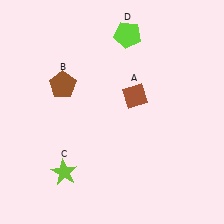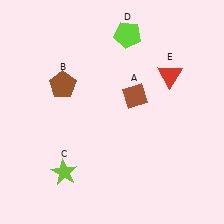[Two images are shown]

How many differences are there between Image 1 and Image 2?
There is 1 difference between the two images.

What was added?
A red triangle (E) was added in Image 2.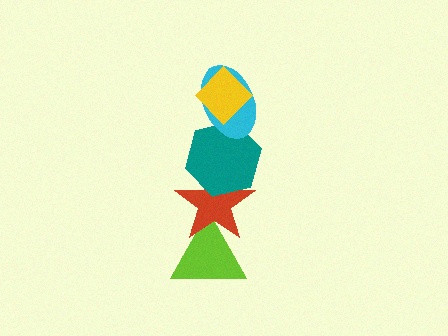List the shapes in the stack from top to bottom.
From top to bottom: the yellow diamond, the cyan ellipse, the teal hexagon, the red star, the lime triangle.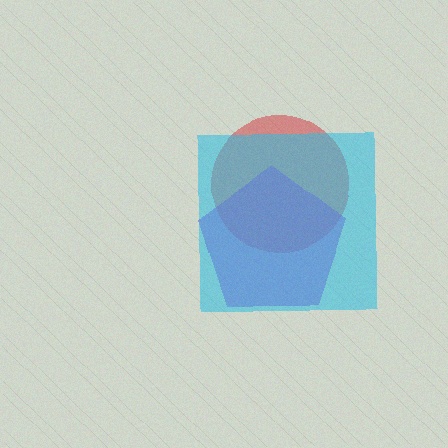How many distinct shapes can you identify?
There are 3 distinct shapes: a red circle, a purple pentagon, a cyan square.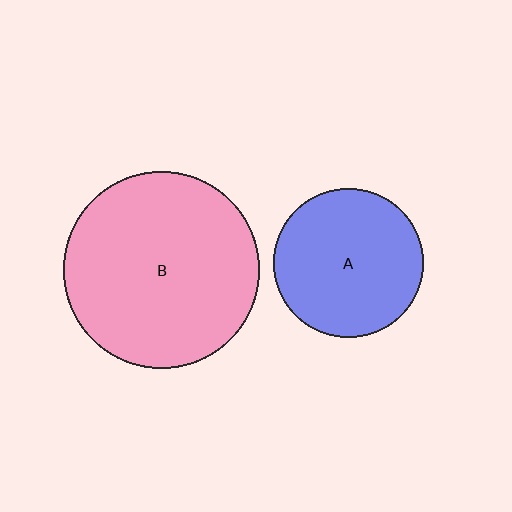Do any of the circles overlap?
No, none of the circles overlap.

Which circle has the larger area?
Circle B (pink).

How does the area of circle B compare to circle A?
Approximately 1.7 times.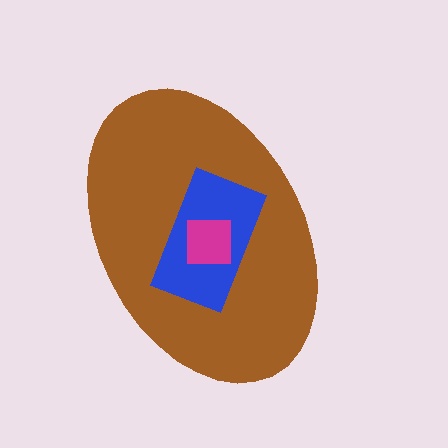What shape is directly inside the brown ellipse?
The blue rectangle.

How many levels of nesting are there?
3.